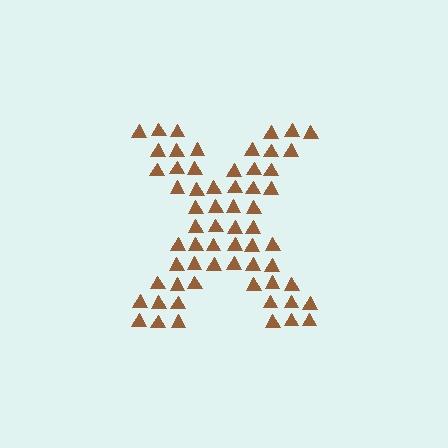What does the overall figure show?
The overall figure shows the letter X.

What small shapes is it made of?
It is made of small triangles.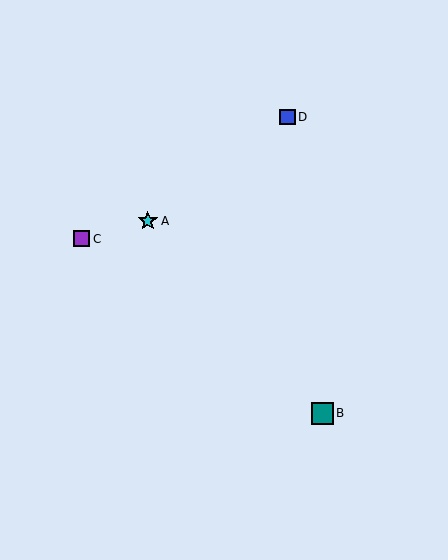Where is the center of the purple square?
The center of the purple square is at (82, 239).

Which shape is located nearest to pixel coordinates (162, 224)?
The cyan star (labeled A) at (148, 221) is nearest to that location.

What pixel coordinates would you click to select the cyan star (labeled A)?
Click at (148, 221) to select the cyan star A.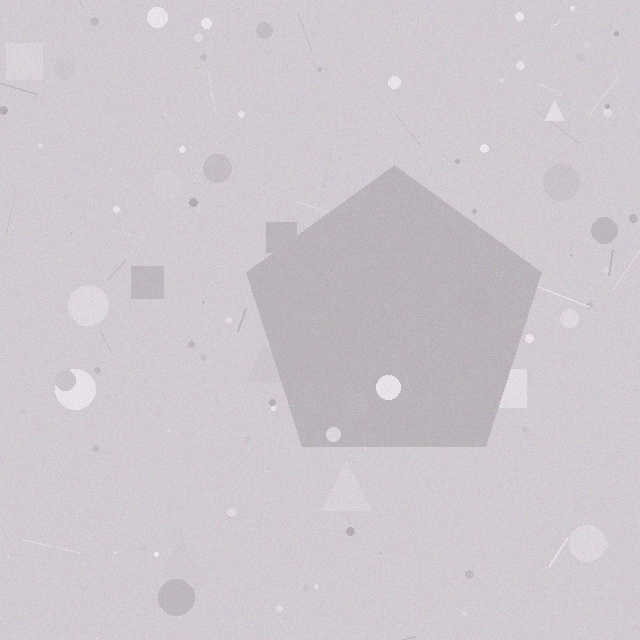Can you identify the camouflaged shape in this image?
The camouflaged shape is a pentagon.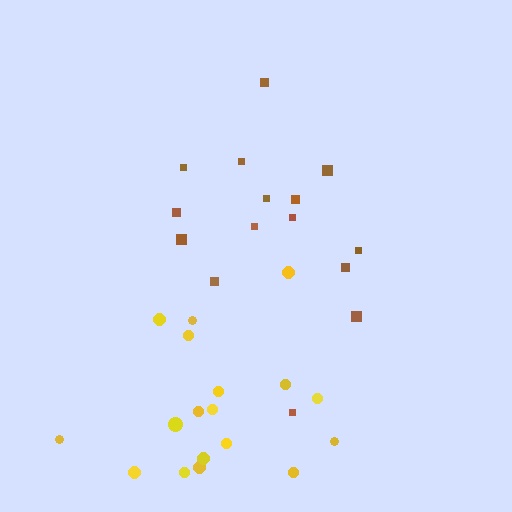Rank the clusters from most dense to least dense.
yellow, brown.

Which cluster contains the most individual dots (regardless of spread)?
Yellow (18).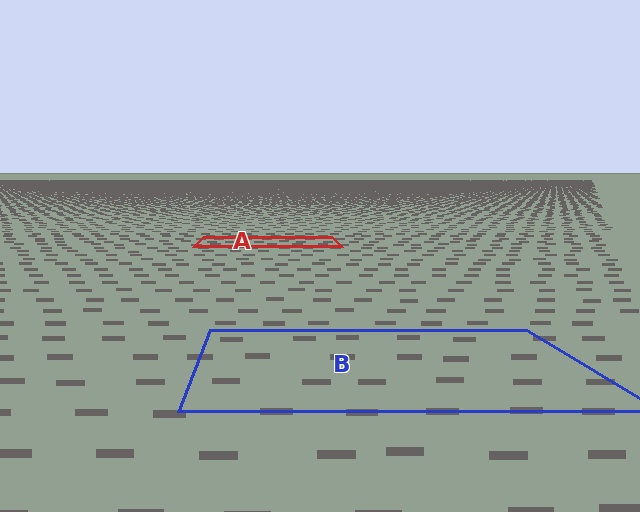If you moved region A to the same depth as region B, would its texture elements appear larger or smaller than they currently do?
They would appear larger. At a closer depth, the same texture elements are projected at a bigger on-screen size.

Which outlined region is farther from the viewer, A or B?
Region A is farther from the viewer — the texture elements inside it appear smaller and more densely packed.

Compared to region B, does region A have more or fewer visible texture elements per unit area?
Region A has more texture elements per unit area — they are packed more densely because it is farther away.